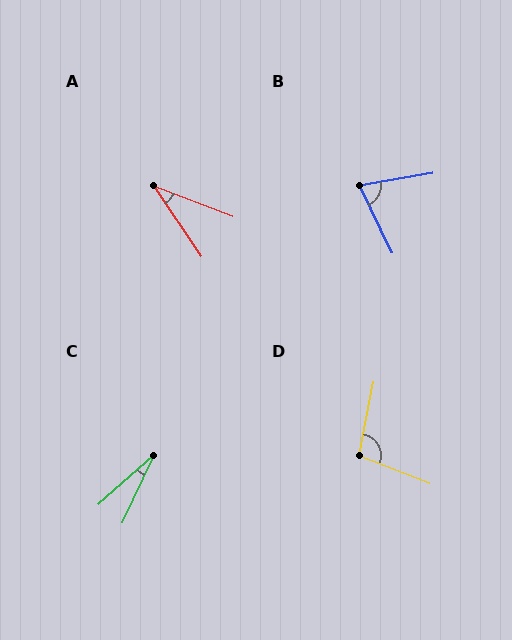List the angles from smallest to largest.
C (23°), A (35°), B (74°), D (100°).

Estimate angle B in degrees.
Approximately 74 degrees.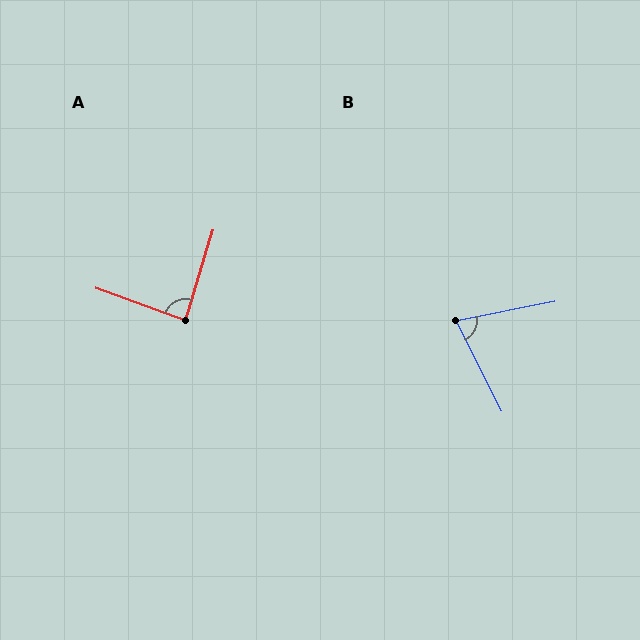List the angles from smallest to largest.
B (75°), A (87°).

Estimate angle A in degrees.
Approximately 87 degrees.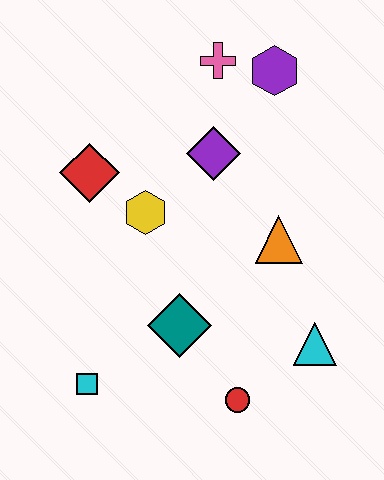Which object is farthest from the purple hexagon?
The cyan square is farthest from the purple hexagon.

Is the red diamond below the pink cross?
Yes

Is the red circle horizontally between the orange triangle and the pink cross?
Yes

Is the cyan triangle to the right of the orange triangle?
Yes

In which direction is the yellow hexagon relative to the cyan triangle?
The yellow hexagon is to the left of the cyan triangle.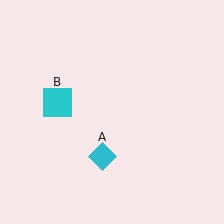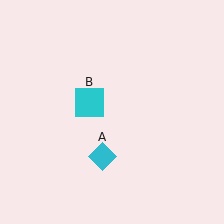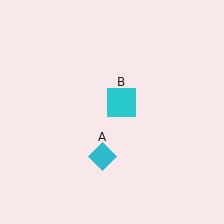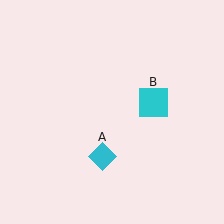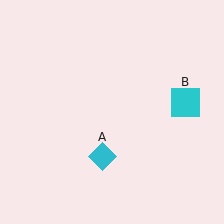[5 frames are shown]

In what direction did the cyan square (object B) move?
The cyan square (object B) moved right.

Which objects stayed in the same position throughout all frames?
Cyan diamond (object A) remained stationary.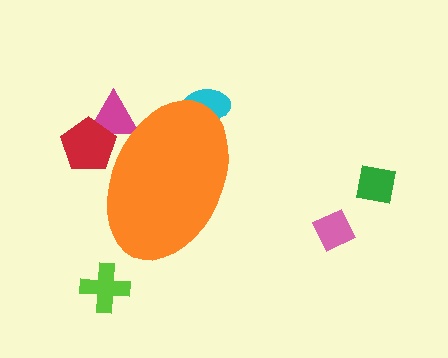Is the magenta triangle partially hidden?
Yes, the magenta triangle is partially hidden behind the orange ellipse.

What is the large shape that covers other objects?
An orange ellipse.